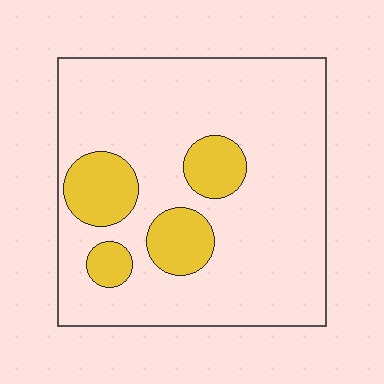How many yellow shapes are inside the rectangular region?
4.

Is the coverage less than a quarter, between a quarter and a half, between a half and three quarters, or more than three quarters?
Less than a quarter.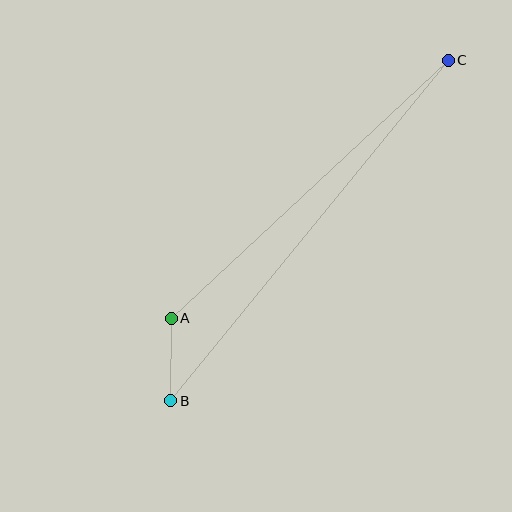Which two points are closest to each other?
Points A and B are closest to each other.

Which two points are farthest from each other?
Points B and C are farthest from each other.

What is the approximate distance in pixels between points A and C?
The distance between A and C is approximately 379 pixels.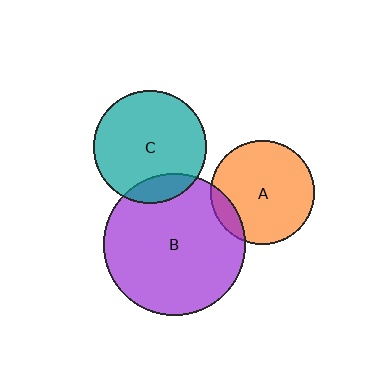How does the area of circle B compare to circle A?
Approximately 1.9 times.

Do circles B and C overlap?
Yes.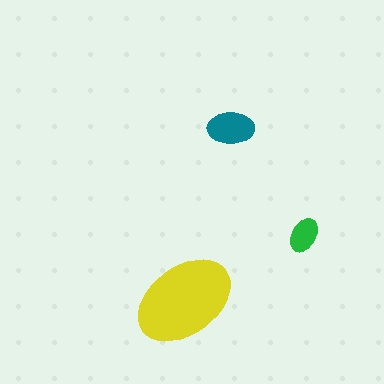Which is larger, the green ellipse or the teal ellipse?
The teal one.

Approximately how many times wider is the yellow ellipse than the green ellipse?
About 3 times wider.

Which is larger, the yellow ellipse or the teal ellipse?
The yellow one.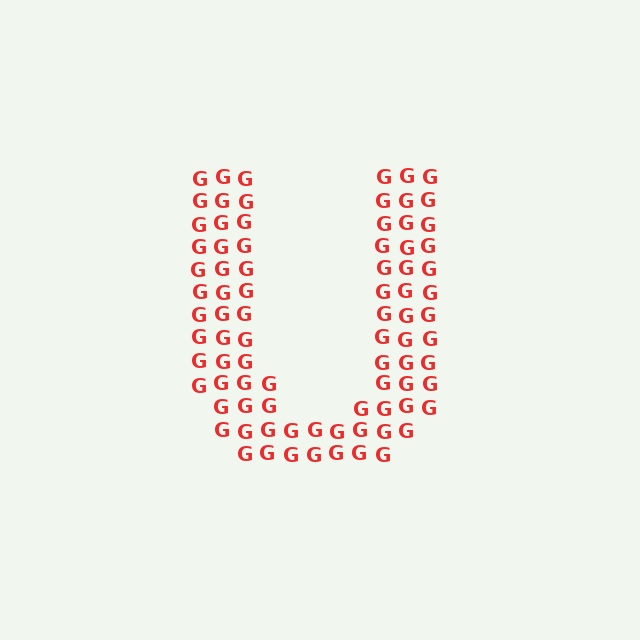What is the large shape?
The large shape is the letter U.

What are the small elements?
The small elements are letter G's.